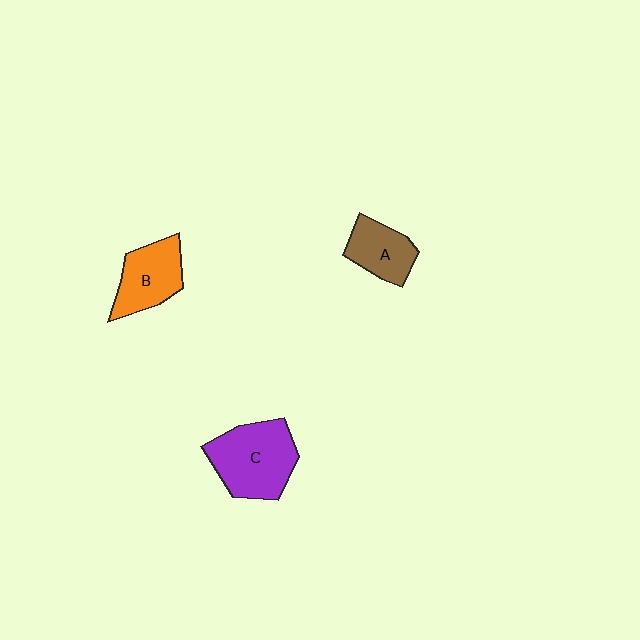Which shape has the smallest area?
Shape A (brown).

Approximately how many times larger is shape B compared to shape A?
Approximately 1.2 times.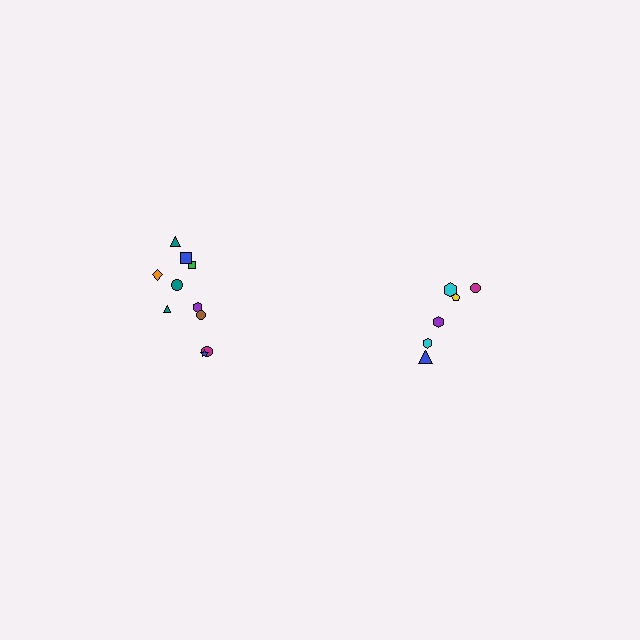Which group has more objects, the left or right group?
The left group.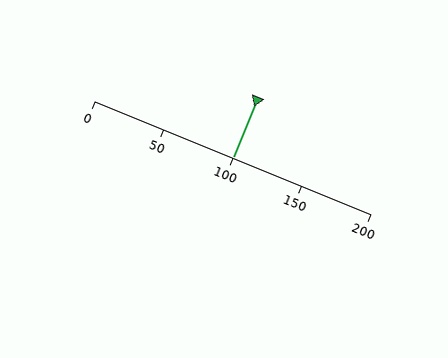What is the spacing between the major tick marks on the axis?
The major ticks are spaced 50 apart.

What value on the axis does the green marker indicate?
The marker indicates approximately 100.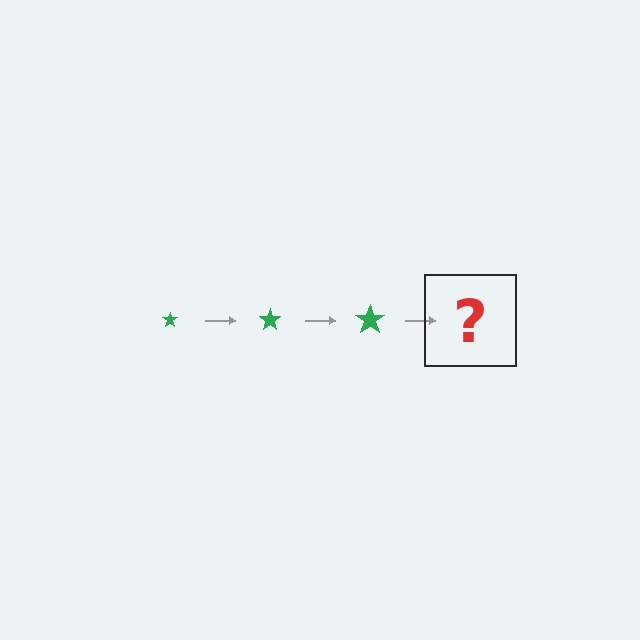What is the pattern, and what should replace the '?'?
The pattern is that the star gets progressively larger each step. The '?' should be a green star, larger than the previous one.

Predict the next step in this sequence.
The next step is a green star, larger than the previous one.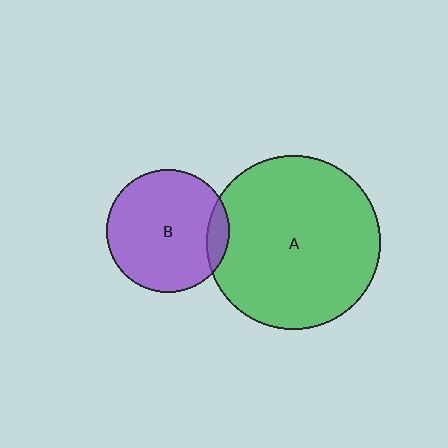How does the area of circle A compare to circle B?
Approximately 2.0 times.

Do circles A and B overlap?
Yes.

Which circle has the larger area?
Circle A (green).